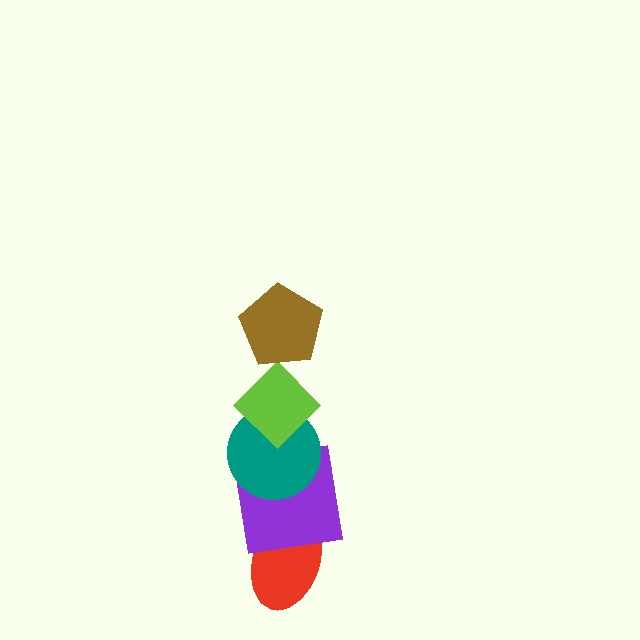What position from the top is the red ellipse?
The red ellipse is 5th from the top.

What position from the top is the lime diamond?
The lime diamond is 2nd from the top.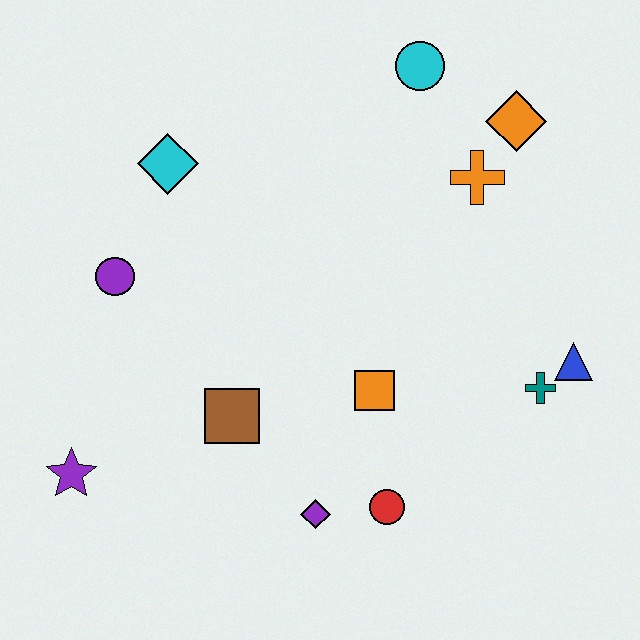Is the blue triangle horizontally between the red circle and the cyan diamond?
No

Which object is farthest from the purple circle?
The blue triangle is farthest from the purple circle.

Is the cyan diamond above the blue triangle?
Yes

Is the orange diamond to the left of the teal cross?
Yes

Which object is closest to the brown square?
The purple diamond is closest to the brown square.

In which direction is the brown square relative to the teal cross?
The brown square is to the left of the teal cross.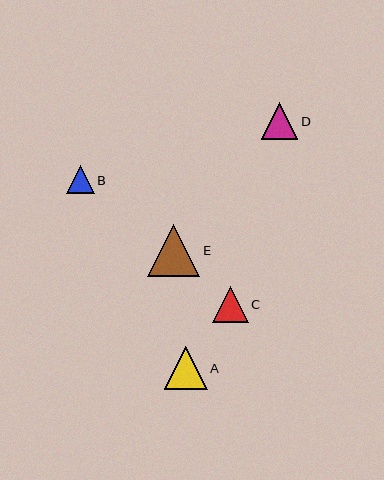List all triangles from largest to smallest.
From largest to smallest: E, A, D, C, B.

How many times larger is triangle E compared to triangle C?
Triangle E is approximately 1.5 times the size of triangle C.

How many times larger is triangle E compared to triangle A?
Triangle E is approximately 1.2 times the size of triangle A.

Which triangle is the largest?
Triangle E is the largest with a size of approximately 52 pixels.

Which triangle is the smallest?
Triangle B is the smallest with a size of approximately 28 pixels.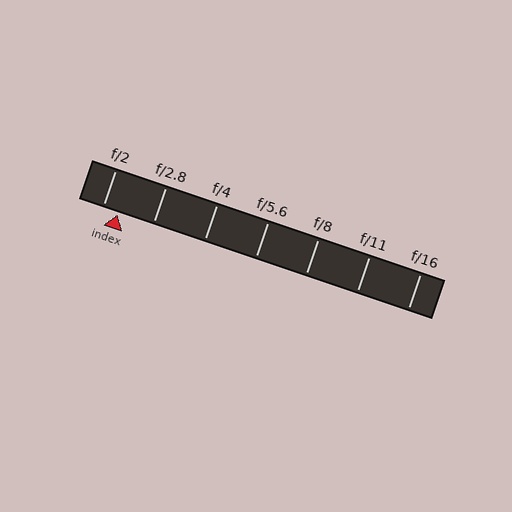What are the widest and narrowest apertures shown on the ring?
The widest aperture shown is f/2 and the narrowest is f/16.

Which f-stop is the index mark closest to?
The index mark is closest to f/2.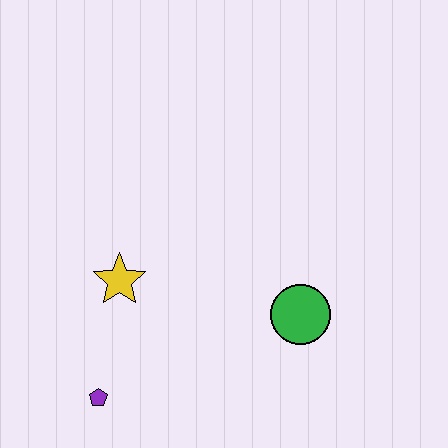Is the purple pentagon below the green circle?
Yes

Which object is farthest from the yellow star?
The green circle is farthest from the yellow star.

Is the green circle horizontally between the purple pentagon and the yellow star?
No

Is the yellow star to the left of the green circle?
Yes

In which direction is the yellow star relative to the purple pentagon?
The yellow star is above the purple pentagon.